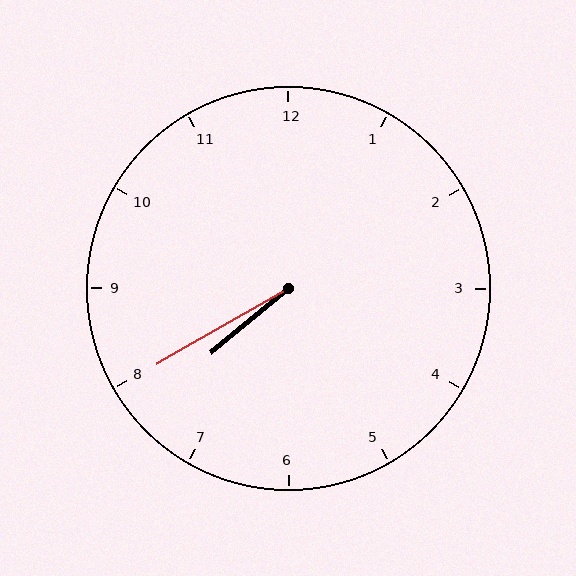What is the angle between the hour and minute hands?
Approximately 10 degrees.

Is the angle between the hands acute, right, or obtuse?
It is acute.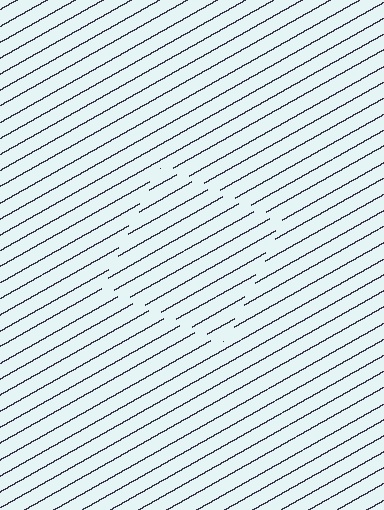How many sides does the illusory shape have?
4 sides — the line-ends trace a square.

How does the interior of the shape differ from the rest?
The interior of the shape contains the same grating, shifted by half a period — the contour is defined by the phase discontinuity where line-ends from the inner and outer gratings abut.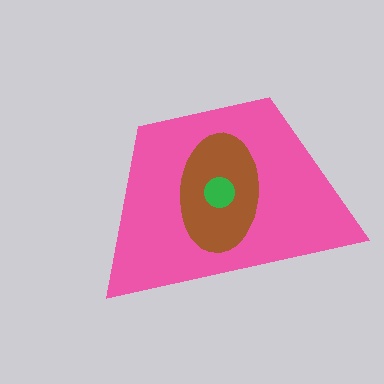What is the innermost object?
The green circle.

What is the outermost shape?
The pink trapezoid.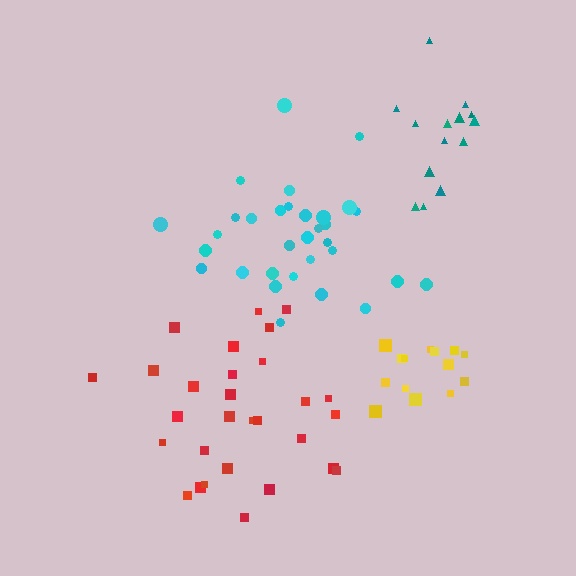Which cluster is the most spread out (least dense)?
Red.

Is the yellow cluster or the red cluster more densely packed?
Yellow.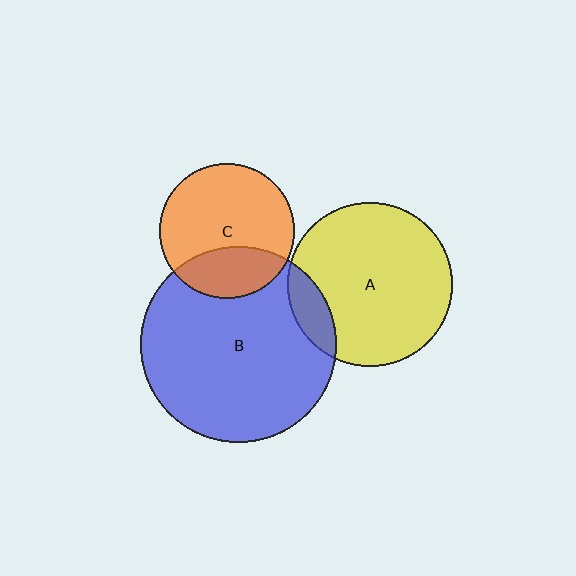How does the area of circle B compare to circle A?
Approximately 1.4 times.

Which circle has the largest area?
Circle B (blue).